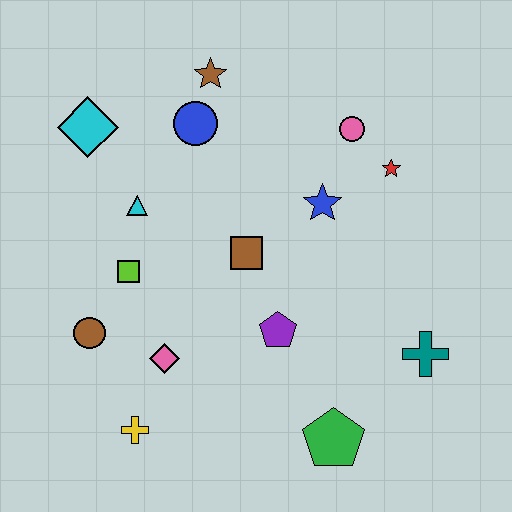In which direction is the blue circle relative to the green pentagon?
The blue circle is above the green pentagon.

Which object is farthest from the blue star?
The yellow cross is farthest from the blue star.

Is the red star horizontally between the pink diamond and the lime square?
No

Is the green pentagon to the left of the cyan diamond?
No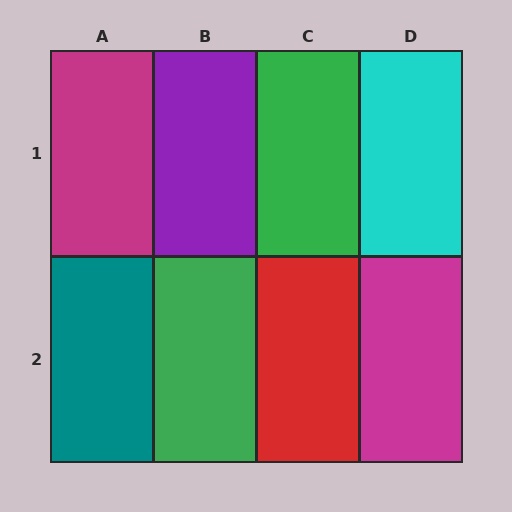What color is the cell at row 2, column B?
Green.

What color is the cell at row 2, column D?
Magenta.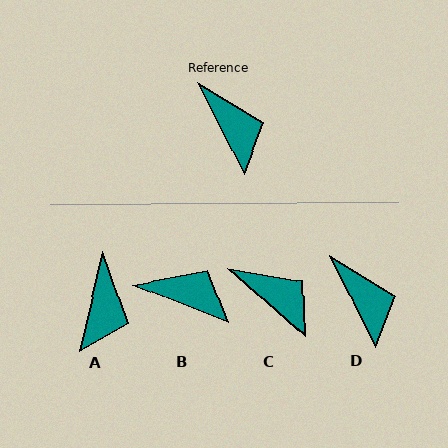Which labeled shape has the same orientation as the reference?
D.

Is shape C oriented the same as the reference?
No, it is off by about 22 degrees.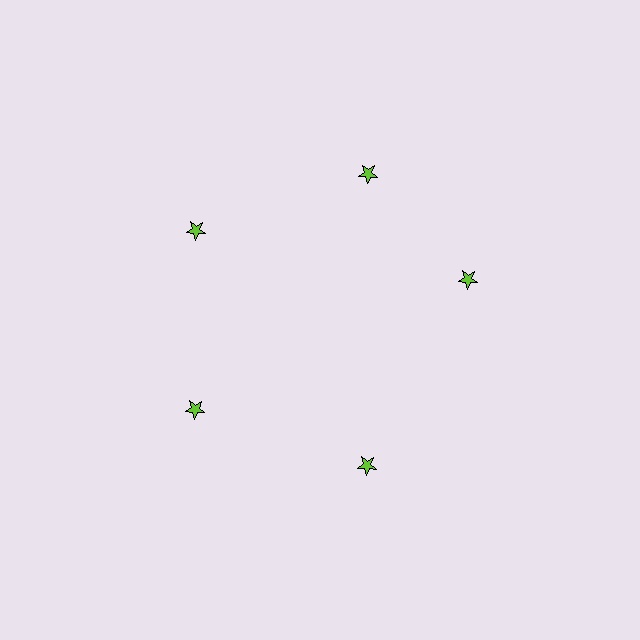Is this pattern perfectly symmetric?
No. The 5 lime stars are arranged in a ring, but one element near the 3 o'clock position is rotated out of alignment along the ring, breaking the 5-fold rotational symmetry.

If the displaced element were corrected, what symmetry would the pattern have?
It would have 5-fold rotational symmetry — the pattern would map onto itself every 72 degrees.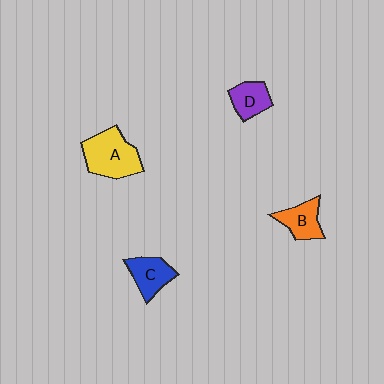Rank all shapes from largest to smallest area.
From largest to smallest: A (yellow), C (blue), B (orange), D (purple).